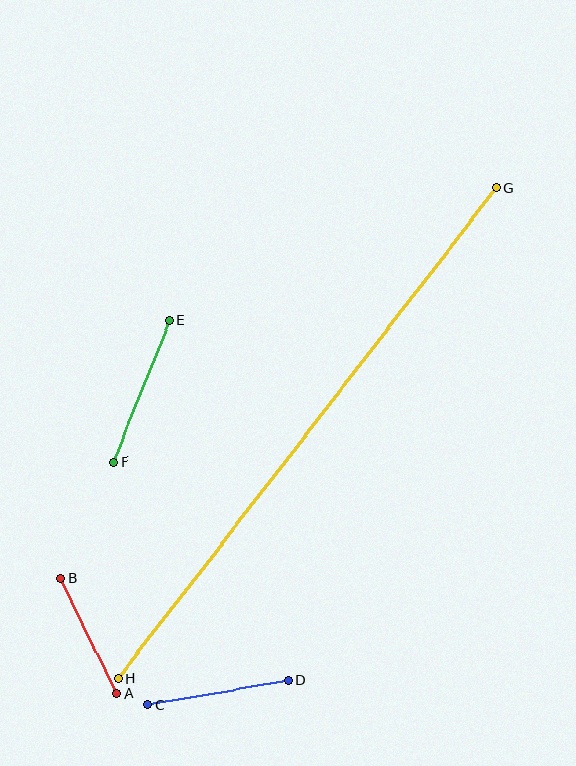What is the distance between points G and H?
The distance is approximately 620 pixels.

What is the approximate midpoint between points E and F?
The midpoint is at approximately (141, 391) pixels.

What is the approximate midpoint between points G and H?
The midpoint is at approximately (307, 433) pixels.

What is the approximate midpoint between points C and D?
The midpoint is at approximately (218, 693) pixels.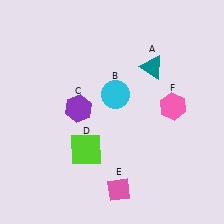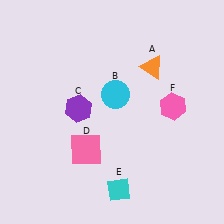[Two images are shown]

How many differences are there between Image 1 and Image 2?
There are 3 differences between the two images.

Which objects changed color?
A changed from teal to orange. D changed from lime to pink. E changed from pink to cyan.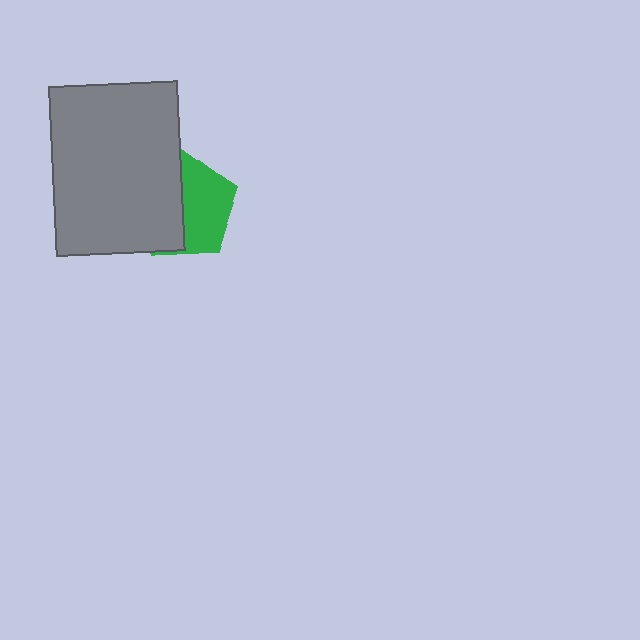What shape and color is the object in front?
The object in front is a gray rectangle.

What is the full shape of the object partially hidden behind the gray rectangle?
The partially hidden object is a green pentagon.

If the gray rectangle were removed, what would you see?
You would see the complete green pentagon.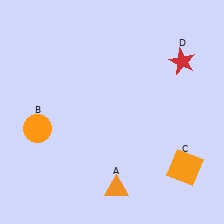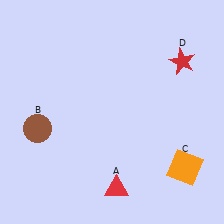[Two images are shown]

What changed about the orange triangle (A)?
In Image 1, A is orange. In Image 2, it changed to red.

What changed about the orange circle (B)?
In Image 1, B is orange. In Image 2, it changed to brown.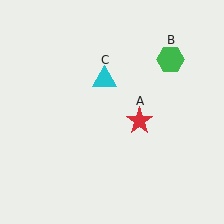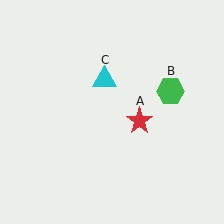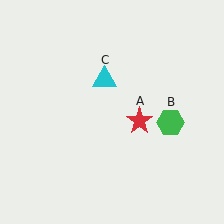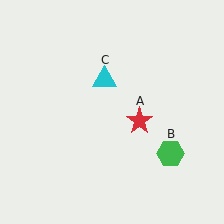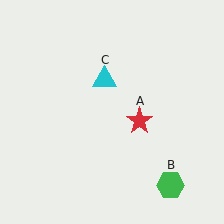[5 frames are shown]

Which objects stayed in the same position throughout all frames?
Red star (object A) and cyan triangle (object C) remained stationary.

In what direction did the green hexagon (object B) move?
The green hexagon (object B) moved down.